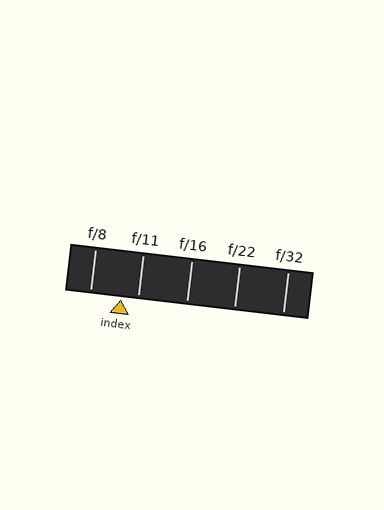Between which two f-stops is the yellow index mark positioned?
The index mark is between f/8 and f/11.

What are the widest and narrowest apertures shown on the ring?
The widest aperture shown is f/8 and the narrowest is f/32.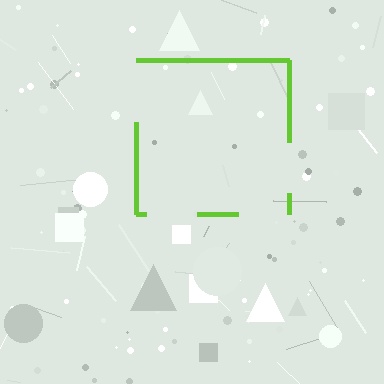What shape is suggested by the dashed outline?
The dashed outline suggests a square.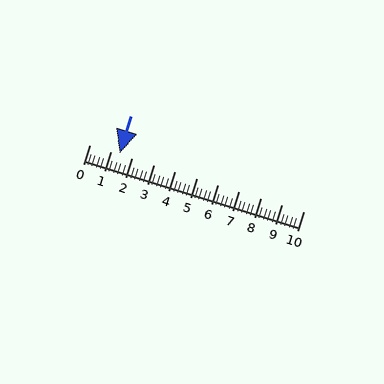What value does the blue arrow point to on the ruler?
The blue arrow points to approximately 1.4.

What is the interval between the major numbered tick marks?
The major tick marks are spaced 1 units apart.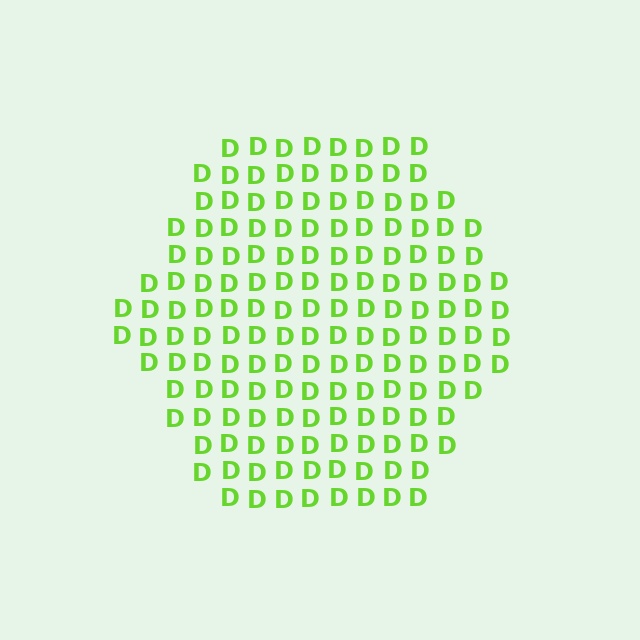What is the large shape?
The large shape is a hexagon.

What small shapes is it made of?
It is made of small letter D's.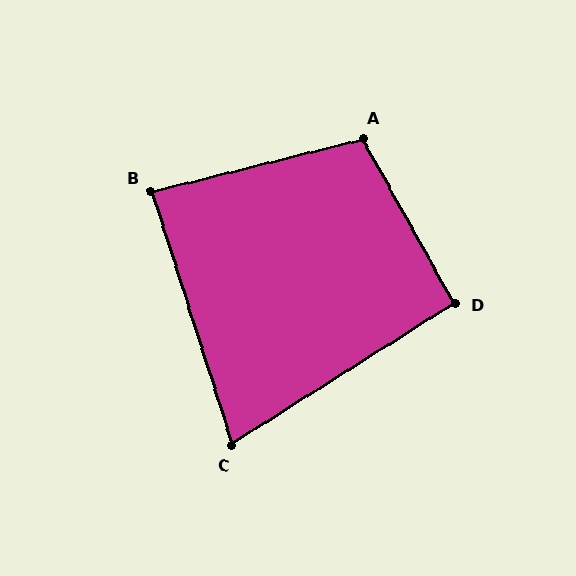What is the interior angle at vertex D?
Approximately 93 degrees (approximately right).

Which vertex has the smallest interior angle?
C, at approximately 75 degrees.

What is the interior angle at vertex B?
Approximately 87 degrees (approximately right).